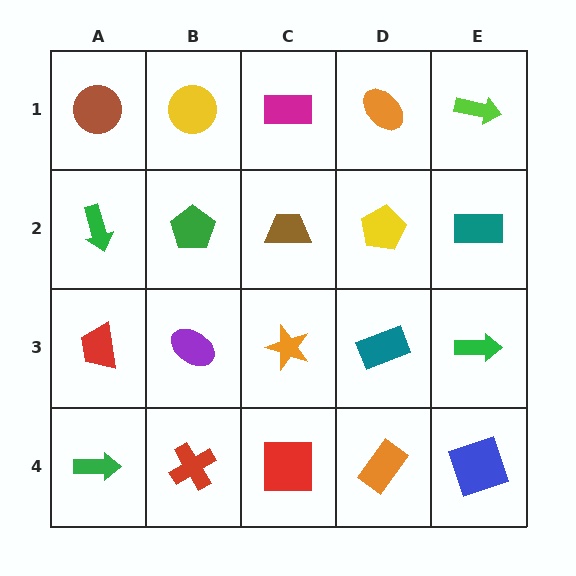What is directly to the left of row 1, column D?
A magenta rectangle.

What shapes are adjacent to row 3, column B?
A green pentagon (row 2, column B), a red cross (row 4, column B), a red trapezoid (row 3, column A), an orange star (row 3, column C).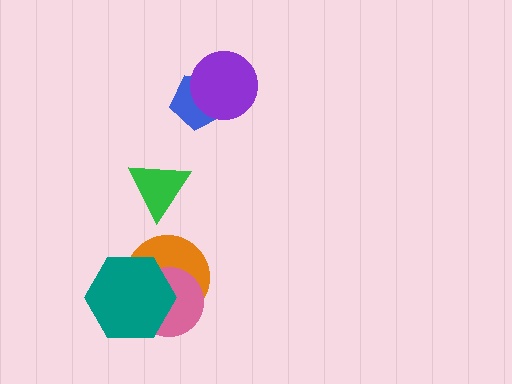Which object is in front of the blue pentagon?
The purple circle is in front of the blue pentagon.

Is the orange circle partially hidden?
Yes, it is partially covered by another shape.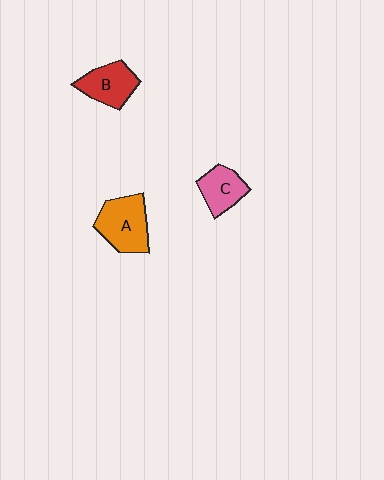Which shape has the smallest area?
Shape C (pink).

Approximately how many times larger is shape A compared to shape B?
Approximately 1.3 times.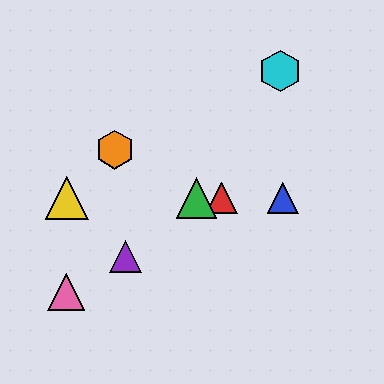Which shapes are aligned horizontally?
The red triangle, the blue triangle, the green triangle, the yellow triangle are aligned horizontally.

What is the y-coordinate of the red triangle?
The red triangle is at y≈198.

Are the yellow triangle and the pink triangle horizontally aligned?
No, the yellow triangle is at y≈198 and the pink triangle is at y≈292.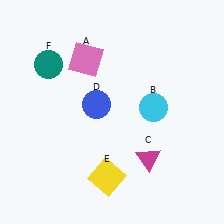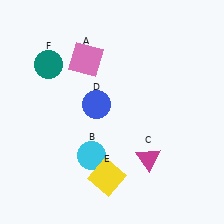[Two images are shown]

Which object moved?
The cyan circle (B) moved left.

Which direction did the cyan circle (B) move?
The cyan circle (B) moved left.